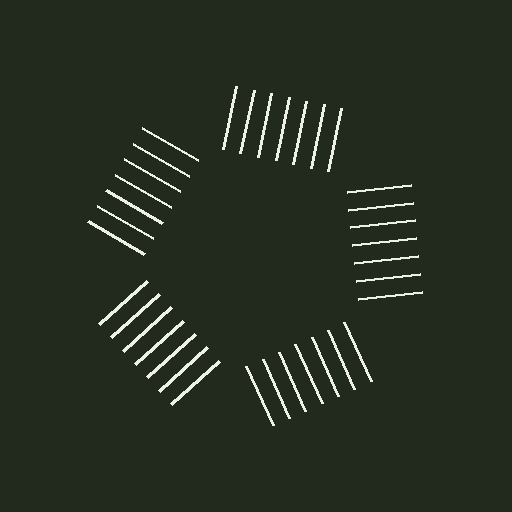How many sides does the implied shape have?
5 sides — the line-ends trace a pentagon.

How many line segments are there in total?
35 — 7 along each of the 5 edges.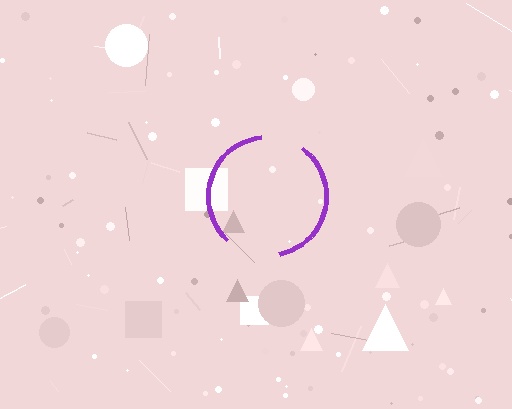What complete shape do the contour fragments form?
The contour fragments form a circle.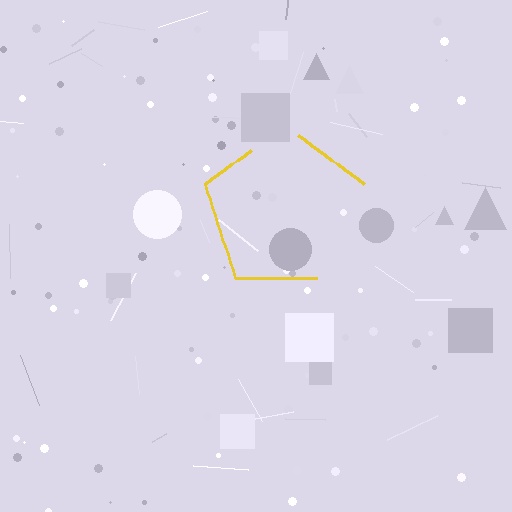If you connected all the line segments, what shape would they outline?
They would outline a pentagon.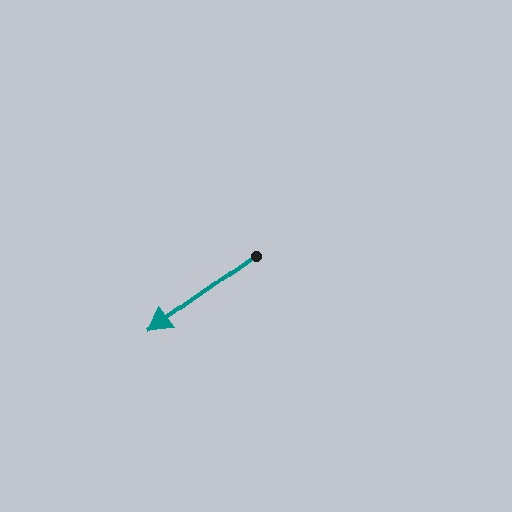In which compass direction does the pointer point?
Southwest.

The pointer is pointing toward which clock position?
Roughly 8 o'clock.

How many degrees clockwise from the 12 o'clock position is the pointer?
Approximately 235 degrees.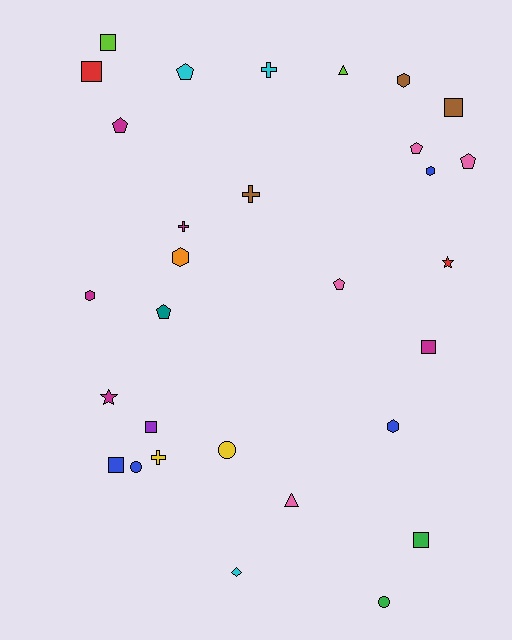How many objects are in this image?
There are 30 objects.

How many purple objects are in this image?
There is 1 purple object.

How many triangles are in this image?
There are 2 triangles.